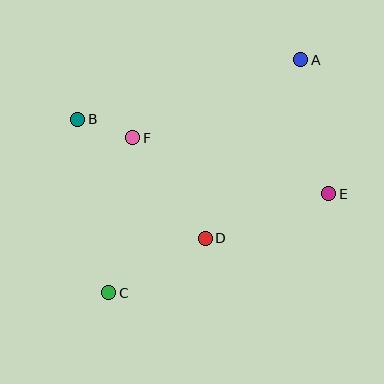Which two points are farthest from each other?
Points A and C are farthest from each other.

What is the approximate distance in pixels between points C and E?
The distance between C and E is approximately 241 pixels.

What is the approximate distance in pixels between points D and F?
The distance between D and F is approximately 124 pixels.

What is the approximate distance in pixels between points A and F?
The distance between A and F is approximately 185 pixels.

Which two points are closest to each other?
Points B and F are closest to each other.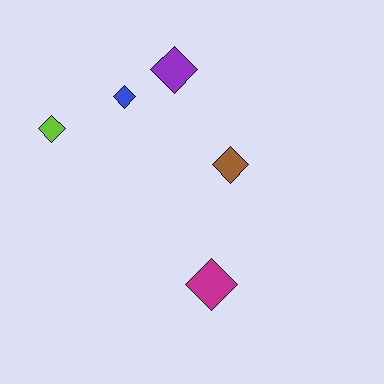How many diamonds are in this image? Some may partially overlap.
There are 5 diamonds.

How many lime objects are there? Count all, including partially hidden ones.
There is 1 lime object.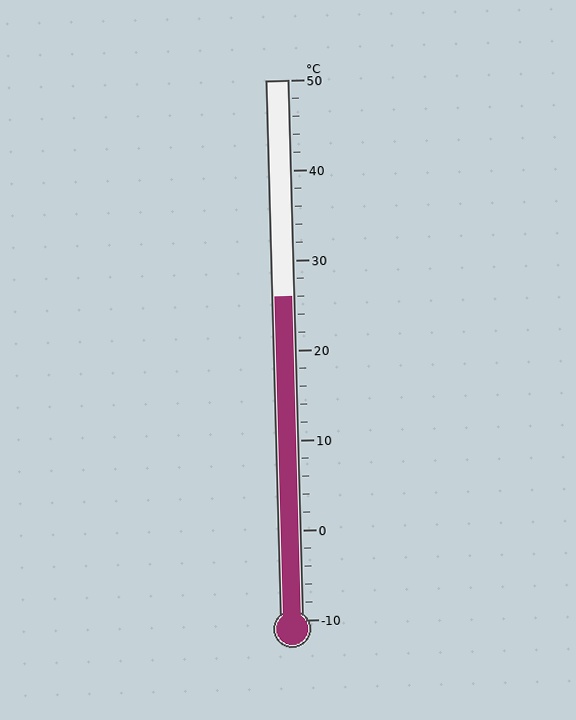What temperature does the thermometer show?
The thermometer shows approximately 26°C.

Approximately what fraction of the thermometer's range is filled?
The thermometer is filled to approximately 60% of its range.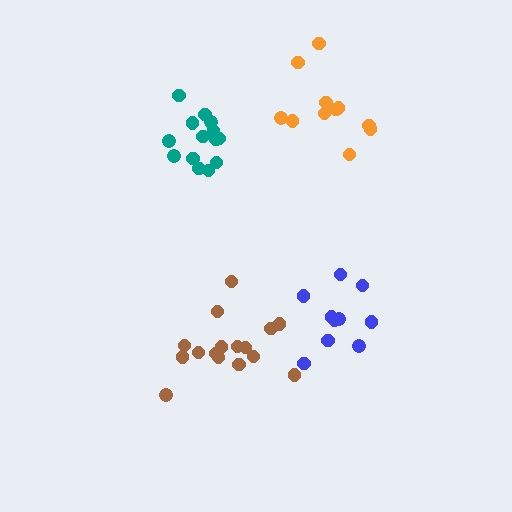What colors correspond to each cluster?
The clusters are colored: teal, blue, brown, orange.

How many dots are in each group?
Group 1: 14 dots, Group 2: 10 dots, Group 3: 16 dots, Group 4: 11 dots (51 total).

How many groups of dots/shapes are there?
There are 4 groups.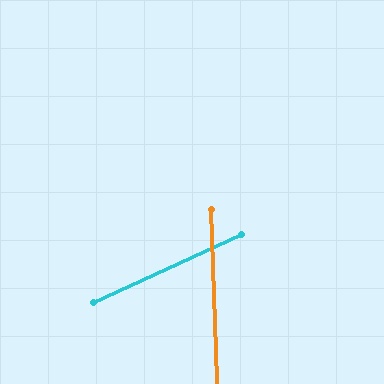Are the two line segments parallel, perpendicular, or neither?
Neither parallel nor perpendicular — they differ by about 67°.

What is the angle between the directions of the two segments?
Approximately 67 degrees.